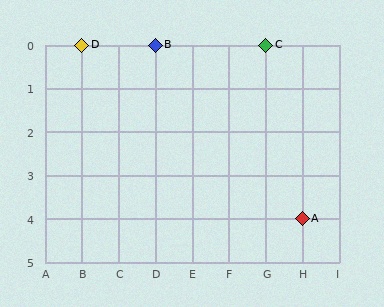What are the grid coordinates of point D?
Point D is at grid coordinates (B, 0).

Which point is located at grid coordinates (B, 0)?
Point D is at (B, 0).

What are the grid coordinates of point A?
Point A is at grid coordinates (H, 4).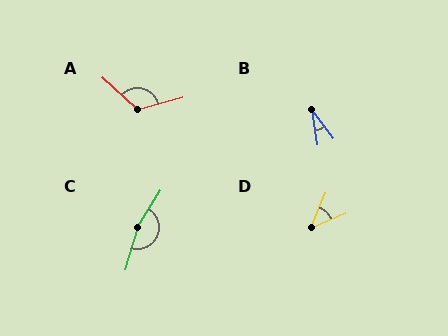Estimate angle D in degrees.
Approximately 44 degrees.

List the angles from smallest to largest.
B (28°), D (44°), A (122°), C (166°).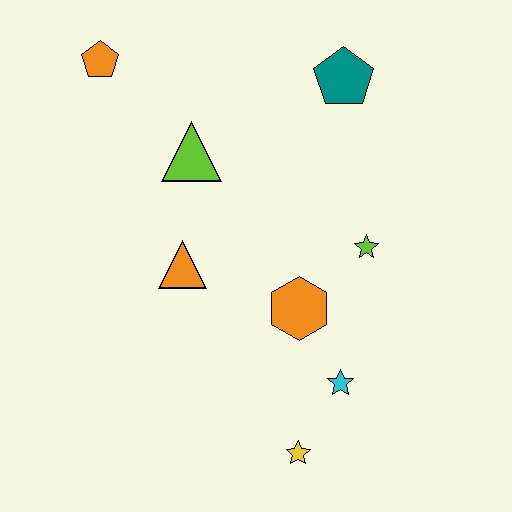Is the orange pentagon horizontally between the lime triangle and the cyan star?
No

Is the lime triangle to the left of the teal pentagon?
Yes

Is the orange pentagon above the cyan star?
Yes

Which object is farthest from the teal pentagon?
The yellow star is farthest from the teal pentagon.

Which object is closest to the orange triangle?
The lime triangle is closest to the orange triangle.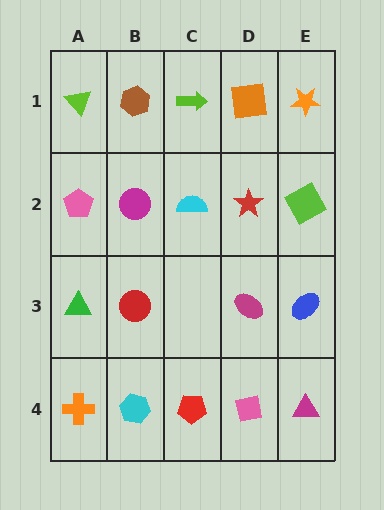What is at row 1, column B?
A brown hexagon.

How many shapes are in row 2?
5 shapes.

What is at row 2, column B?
A magenta circle.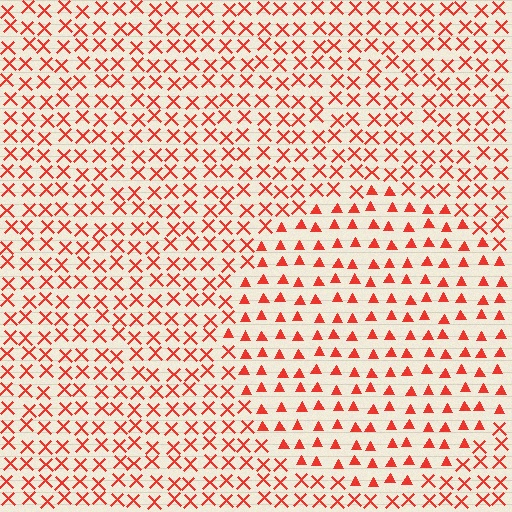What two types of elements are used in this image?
The image uses triangles inside the circle region and X marks outside it.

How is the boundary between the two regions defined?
The boundary is defined by a change in element shape: triangles inside vs. X marks outside. All elements share the same color and spacing.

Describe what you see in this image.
The image is filled with small red elements arranged in a uniform grid. A circle-shaped region contains triangles, while the surrounding area contains X marks. The boundary is defined purely by the change in element shape.